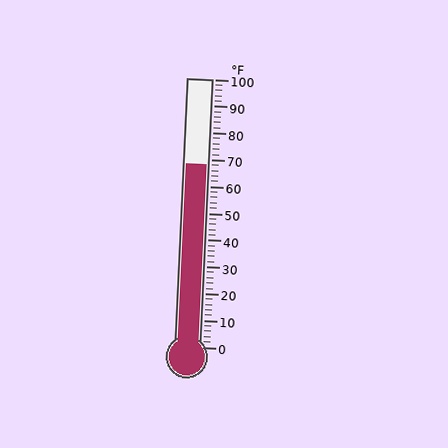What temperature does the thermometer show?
The thermometer shows approximately 68°F.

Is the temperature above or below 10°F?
The temperature is above 10°F.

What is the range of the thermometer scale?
The thermometer scale ranges from 0°F to 100°F.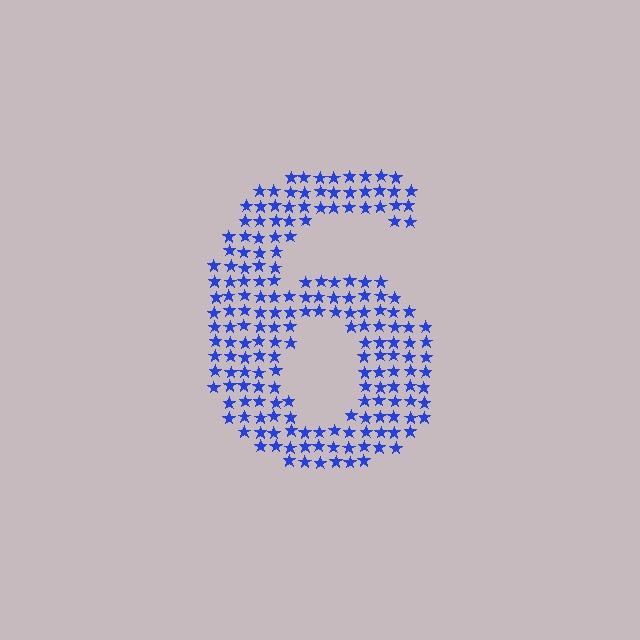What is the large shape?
The large shape is the digit 6.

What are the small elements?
The small elements are stars.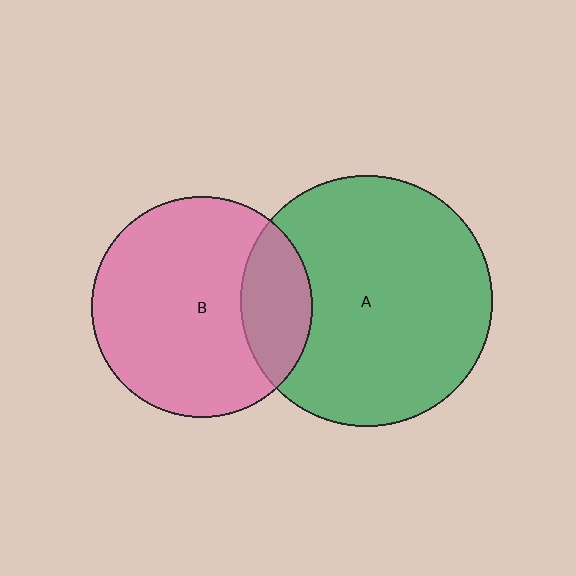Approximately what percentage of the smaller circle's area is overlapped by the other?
Approximately 20%.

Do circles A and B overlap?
Yes.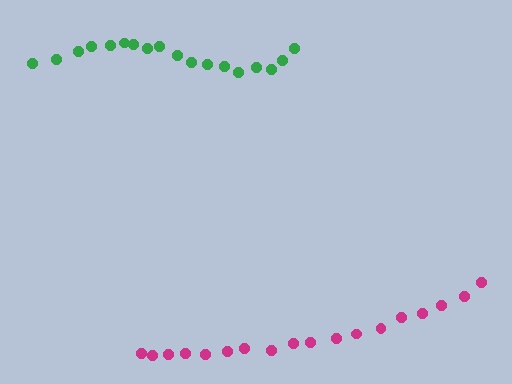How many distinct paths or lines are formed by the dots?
There are 2 distinct paths.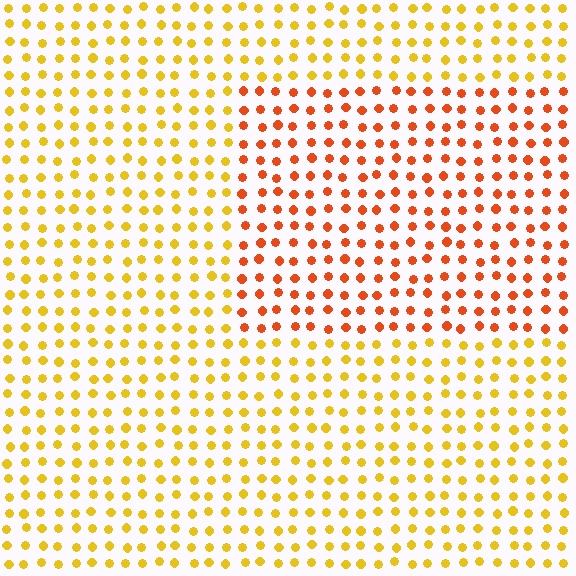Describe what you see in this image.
The image is filled with small yellow elements in a uniform arrangement. A rectangle-shaped region is visible where the elements are tinted to a slightly different hue, forming a subtle color boundary.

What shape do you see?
I see a rectangle.